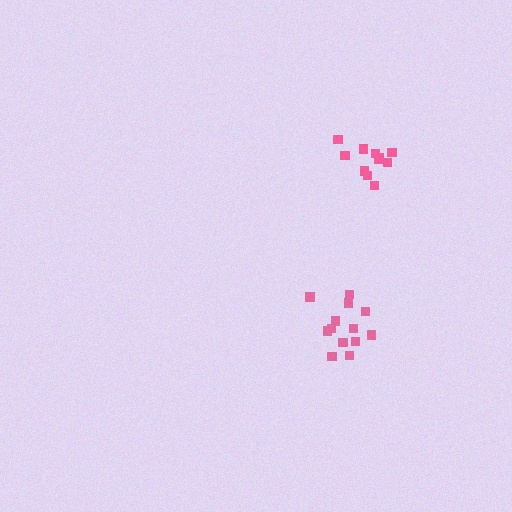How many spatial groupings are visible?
There are 2 spatial groupings.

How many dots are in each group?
Group 1: 14 dots, Group 2: 11 dots (25 total).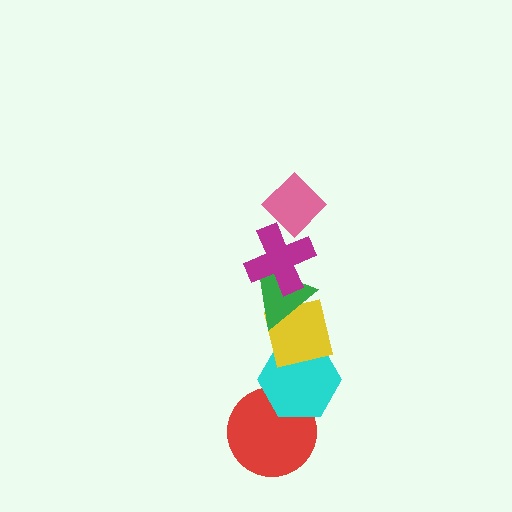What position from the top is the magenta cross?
The magenta cross is 2nd from the top.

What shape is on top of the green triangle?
The magenta cross is on top of the green triangle.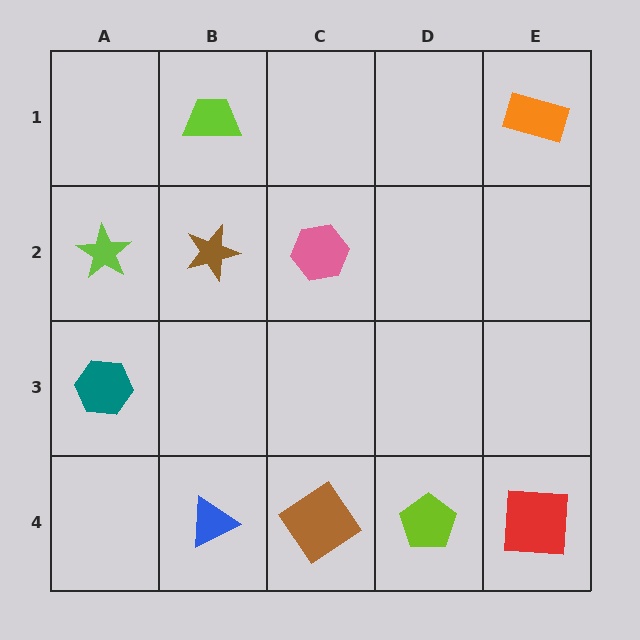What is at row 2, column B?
A brown star.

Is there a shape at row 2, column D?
No, that cell is empty.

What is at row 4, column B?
A blue triangle.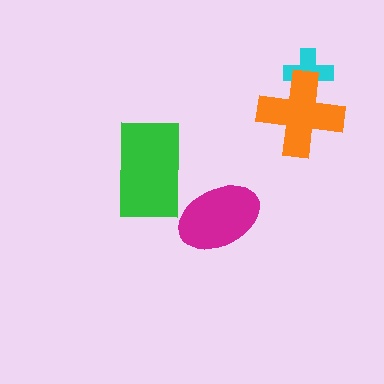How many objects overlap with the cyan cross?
1 object overlaps with the cyan cross.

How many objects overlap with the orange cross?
1 object overlaps with the orange cross.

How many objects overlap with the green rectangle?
0 objects overlap with the green rectangle.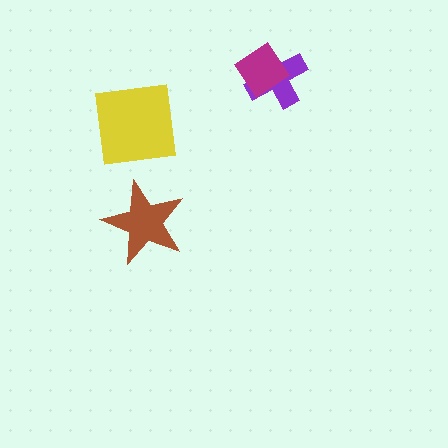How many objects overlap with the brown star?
0 objects overlap with the brown star.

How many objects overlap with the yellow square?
0 objects overlap with the yellow square.